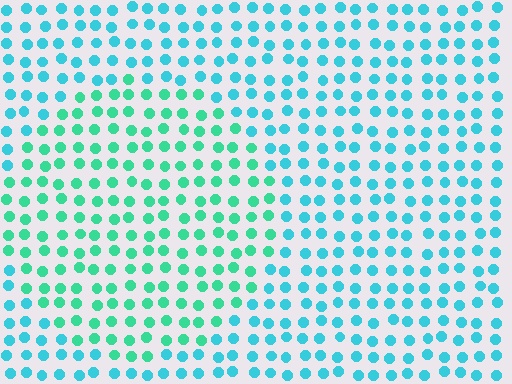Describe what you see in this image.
The image is filled with small cyan elements in a uniform arrangement. A circle-shaped region is visible where the elements are tinted to a slightly different hue, forming a subtle color boundary.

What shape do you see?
I see a circle.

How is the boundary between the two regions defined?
The boundary is defined purely by a slight shift in hue (about 31 degrees). Spacing, size, and orientation are identical on both sides.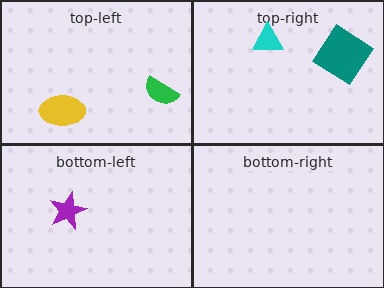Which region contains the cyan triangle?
The top-right region.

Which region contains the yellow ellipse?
The top-left region.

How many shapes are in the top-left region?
2.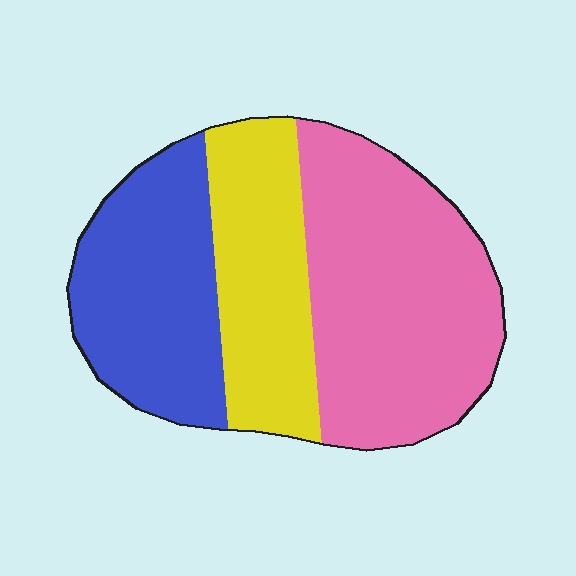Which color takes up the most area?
Pink, at roughly 45%.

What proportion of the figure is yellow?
Yellow covers 26% of the figure.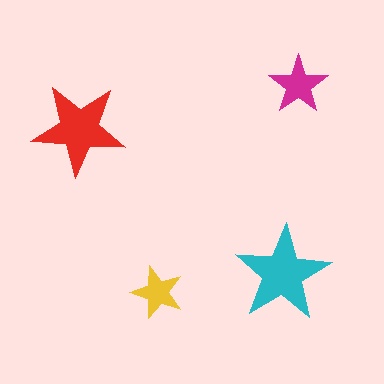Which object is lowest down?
The yellow star is bottommost.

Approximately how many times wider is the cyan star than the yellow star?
About 2 times wider.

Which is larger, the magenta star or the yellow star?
The magenta one.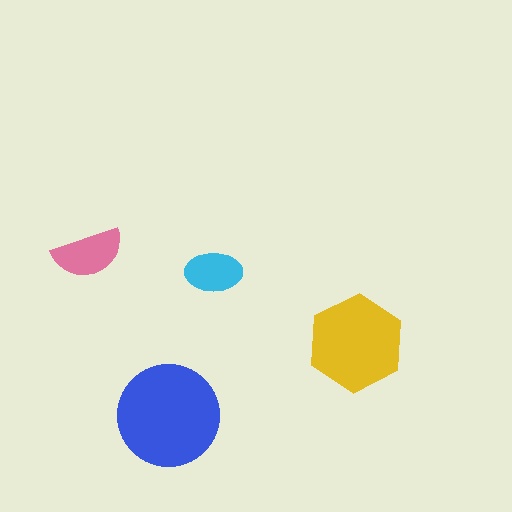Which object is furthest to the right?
The yellow hexagon is rightmost.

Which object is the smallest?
The cyan ellipse.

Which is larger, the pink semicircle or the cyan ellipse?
The pink semicircle.